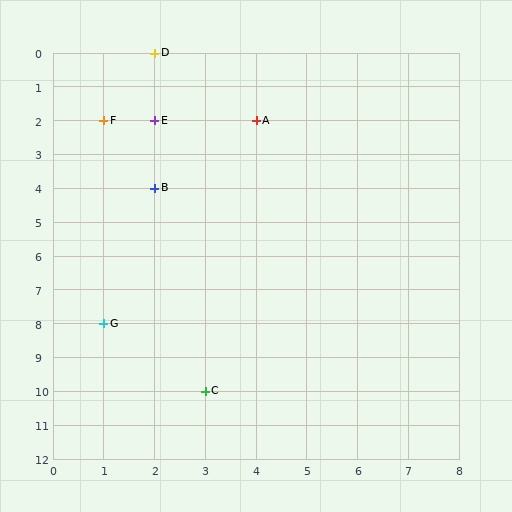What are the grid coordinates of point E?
Point E is at grid coordinates (2, 2).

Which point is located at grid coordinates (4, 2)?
Point A is at (4, 2).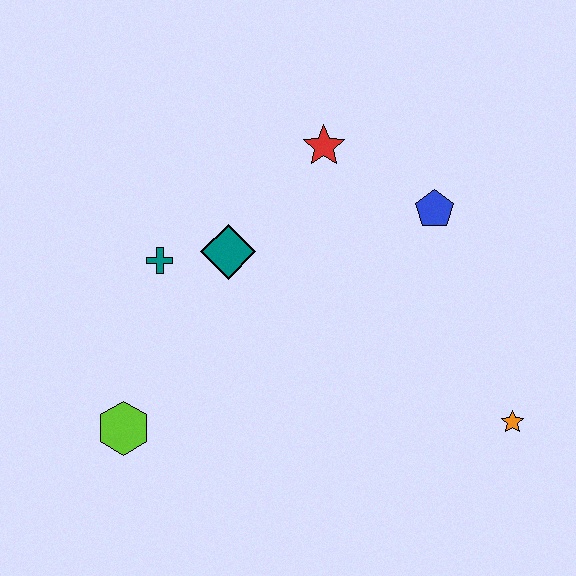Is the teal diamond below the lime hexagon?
No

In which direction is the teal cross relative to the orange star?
The teal cross is to the left of the orange star.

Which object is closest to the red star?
The blue pentagon is closest to the red star.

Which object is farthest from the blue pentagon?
The lime hexagon is farthest from the blue pentagon.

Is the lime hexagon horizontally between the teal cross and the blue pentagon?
No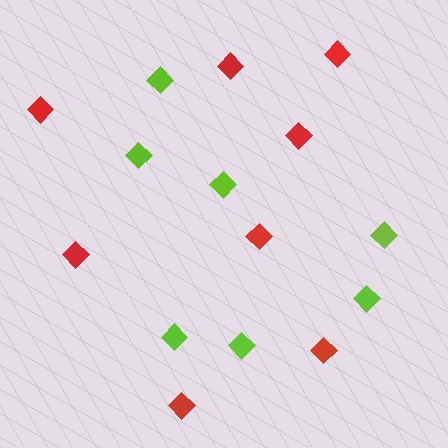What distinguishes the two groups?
There are 2 groups: one group of red diamonds (8) and one group of lime diamonds (7).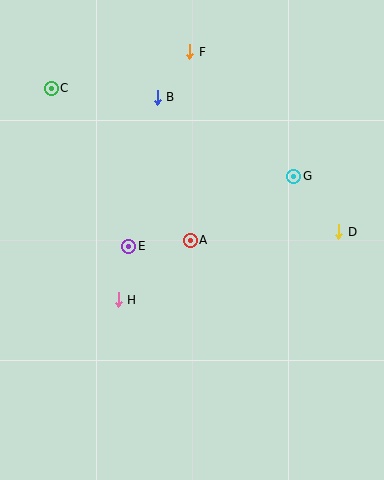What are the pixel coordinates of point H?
Point H is at (118, 300).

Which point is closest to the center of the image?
Point A at (190, 240) is closest to the center.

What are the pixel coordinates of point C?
Point C is at (51, 88).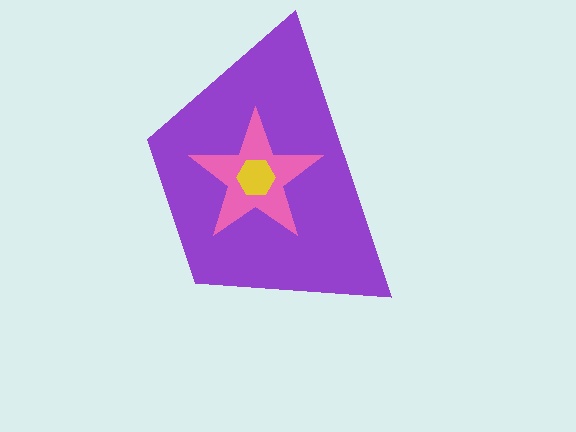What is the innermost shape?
The yellow hexagon.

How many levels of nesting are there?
3.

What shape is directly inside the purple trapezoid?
The pink star.